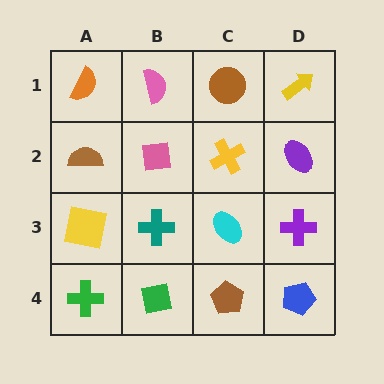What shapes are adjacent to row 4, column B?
A teal cross (row 3, column B), a green cross (row 4, column A), a brown pentagon (row 4, column C).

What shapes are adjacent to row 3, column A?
A brown semicircle (row 2, column A), a green cross (row 4, column A), a teal cross (row 3, column B).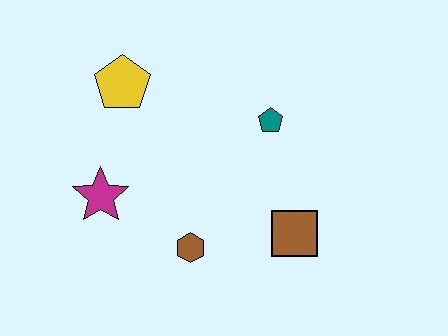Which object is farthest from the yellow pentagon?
The brown square is farthest from the yellow pentagon.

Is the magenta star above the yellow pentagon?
No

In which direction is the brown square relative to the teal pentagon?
The brown square is below the teal pentagon.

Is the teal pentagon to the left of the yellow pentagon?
No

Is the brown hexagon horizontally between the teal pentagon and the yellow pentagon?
Yes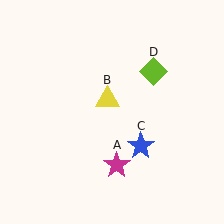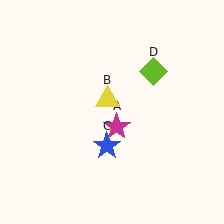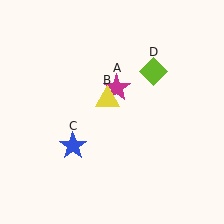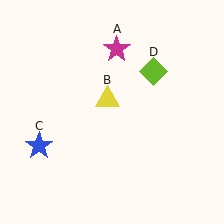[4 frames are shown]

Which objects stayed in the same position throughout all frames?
Yellow triangle (object B) and lime diamond (object D) remained stationary.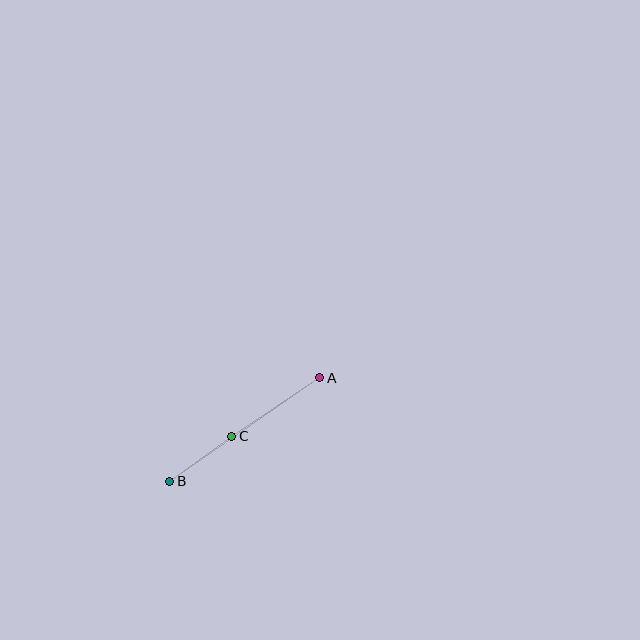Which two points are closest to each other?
Points B and C are closest to each other.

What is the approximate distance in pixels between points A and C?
The distance between A and C is approximately 106 pixels.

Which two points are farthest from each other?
Points A and B are farthest from each other.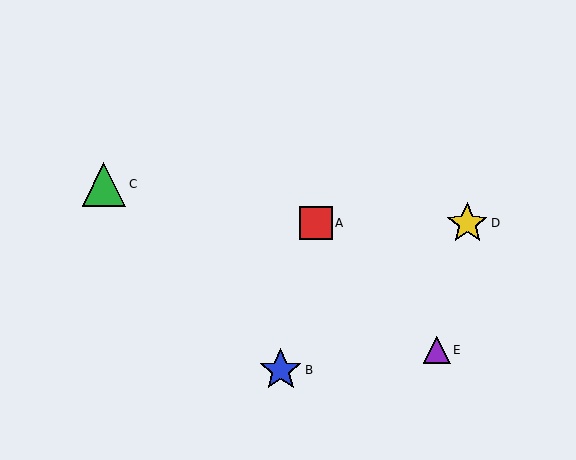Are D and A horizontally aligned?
Yes, both are at y≈223.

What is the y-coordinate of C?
Object C is at y≈184.